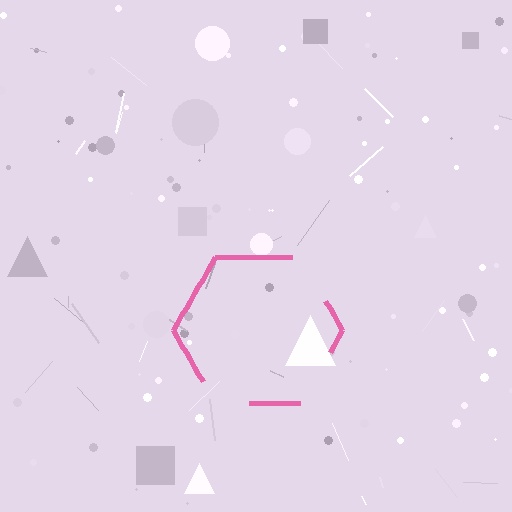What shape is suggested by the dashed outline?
The dashed outline suggests a hexagon.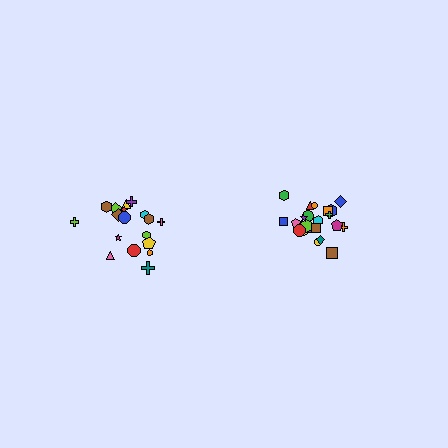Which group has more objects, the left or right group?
The right group.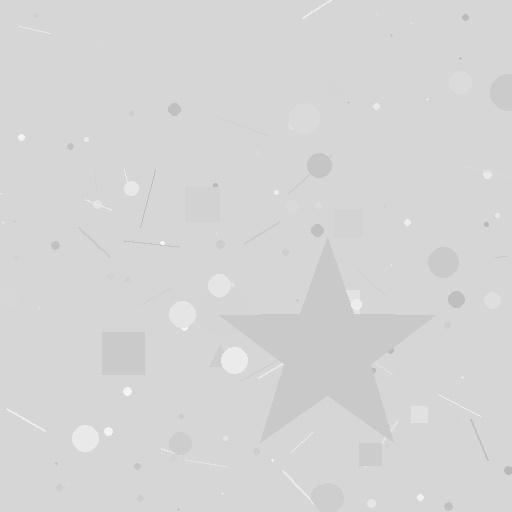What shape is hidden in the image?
A star is hidden in the image.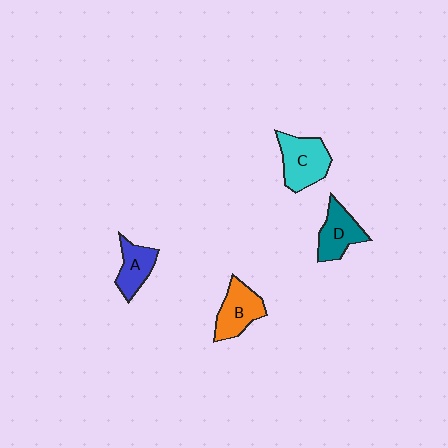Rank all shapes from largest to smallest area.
From largest to smallest: C (cyan), B (orange), D (teal), A (blue).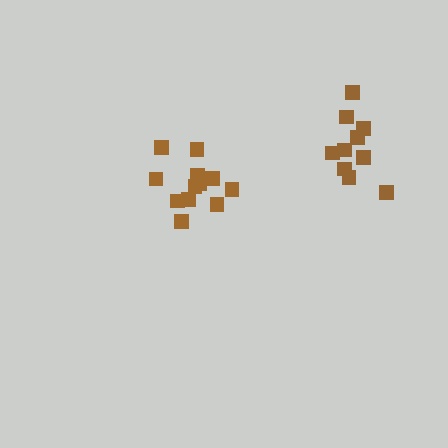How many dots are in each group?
Group 1: 10 dots, Group 2: 12 dots (22 total).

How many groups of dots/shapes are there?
There are 2 groups.